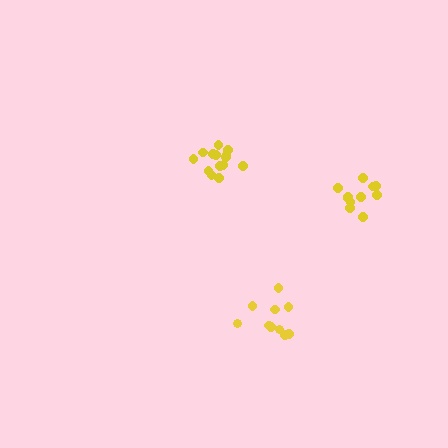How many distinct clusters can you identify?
There are 3 distinct clusters.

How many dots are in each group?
Group 1: 14 dots, Group 2: 10 dots, Group 3: 11 dots (35 total).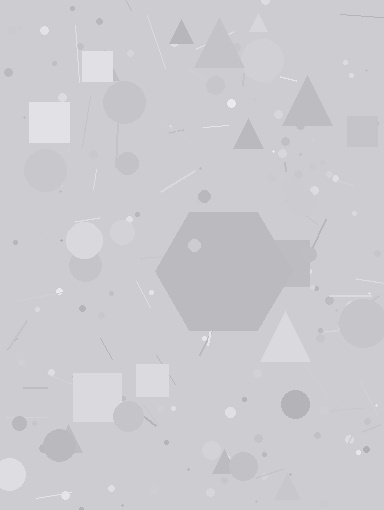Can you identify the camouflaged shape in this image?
The camouflaged shape is a hexagon.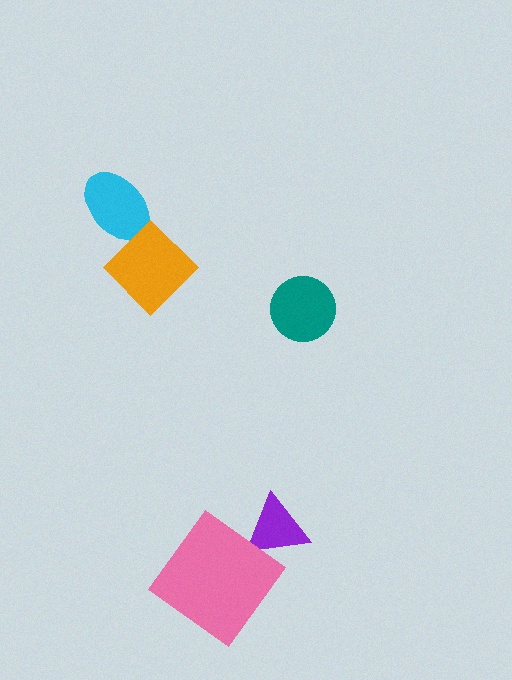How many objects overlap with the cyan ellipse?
1 object overlaps with the cyan ellipse.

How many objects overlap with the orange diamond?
1 object overlaps with the orange diamond.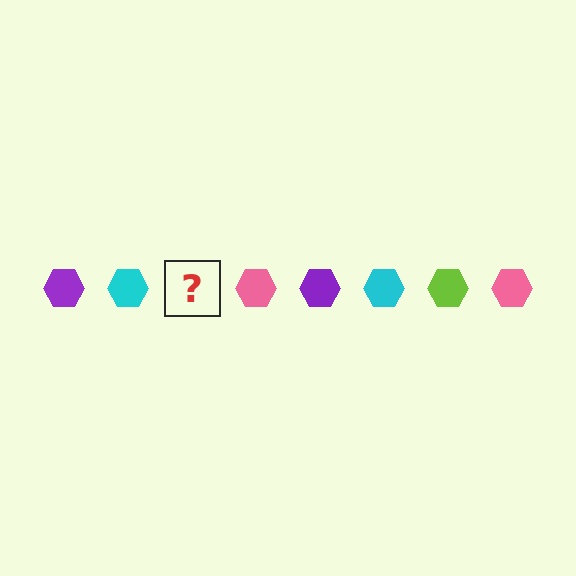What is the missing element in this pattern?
The missing element is a lime hexagon.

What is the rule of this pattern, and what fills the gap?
The rule is that the pattern cycles through purple, cyan, lime, pink hexagons. The gap should be filled with a lime hexagon.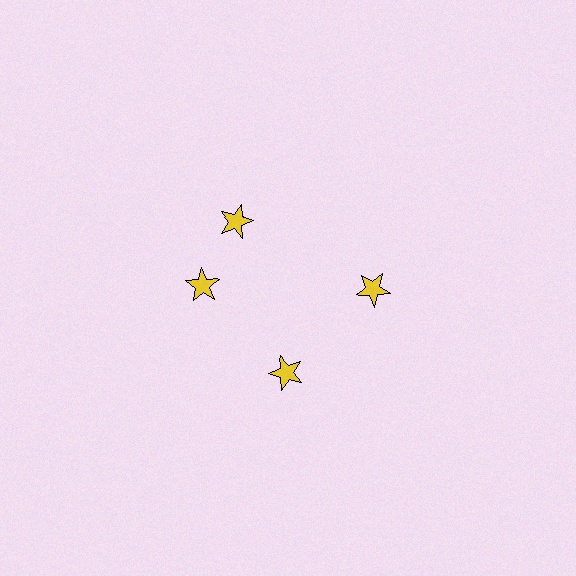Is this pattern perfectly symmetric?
No. The 4 yellow stars are arranged in a ring, but one element near the 12 o'clock position is rotated out of alignment along the ring, breaking the 4-fold rotational symmetry.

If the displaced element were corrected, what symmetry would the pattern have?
It would have 4-fold rotational symmetry — the pattern would map onto itself every 90 degrees.